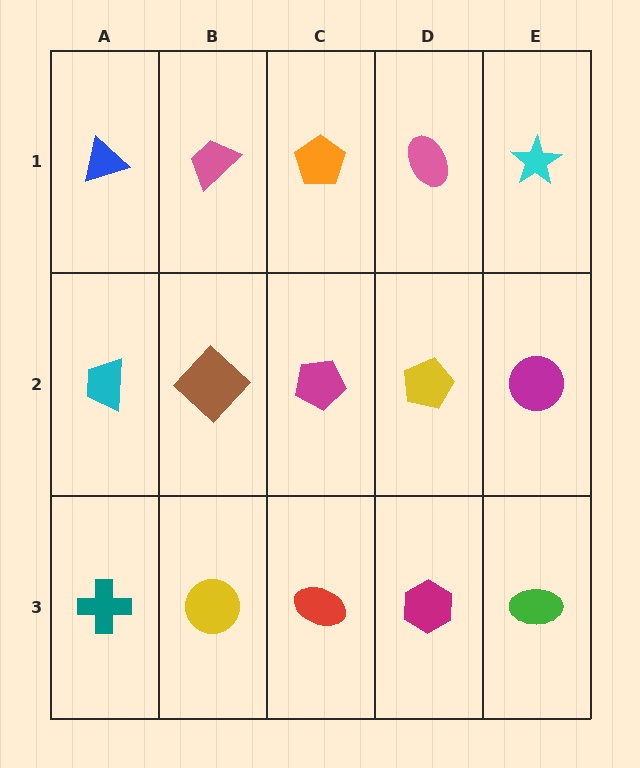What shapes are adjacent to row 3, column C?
A magenta pentagon (row 2, column C), a yellow circle (row 3, column B), a magenta hexagon (row 3, column D).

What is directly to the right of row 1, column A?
A pink trapezoid.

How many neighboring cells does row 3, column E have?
2.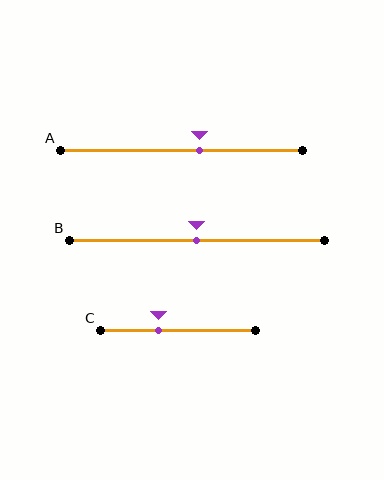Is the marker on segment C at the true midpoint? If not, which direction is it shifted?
No, the marker on segment C is shifted to the left by about 13% of the segment length.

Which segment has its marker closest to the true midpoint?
Segment B has its marker closest to the true midpoint.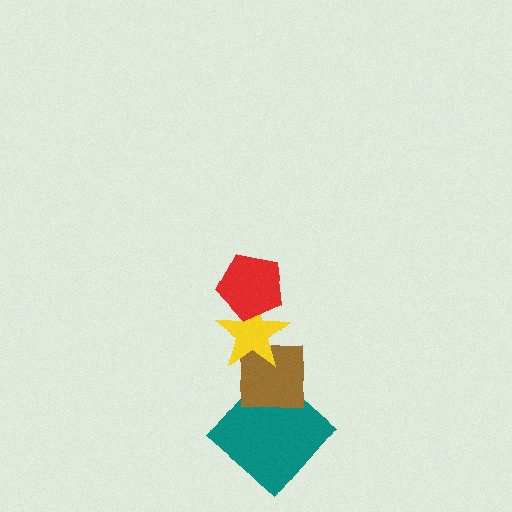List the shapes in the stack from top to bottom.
From top to bottom: the red pentagon, the yellow star, the brown square, the teal diamond.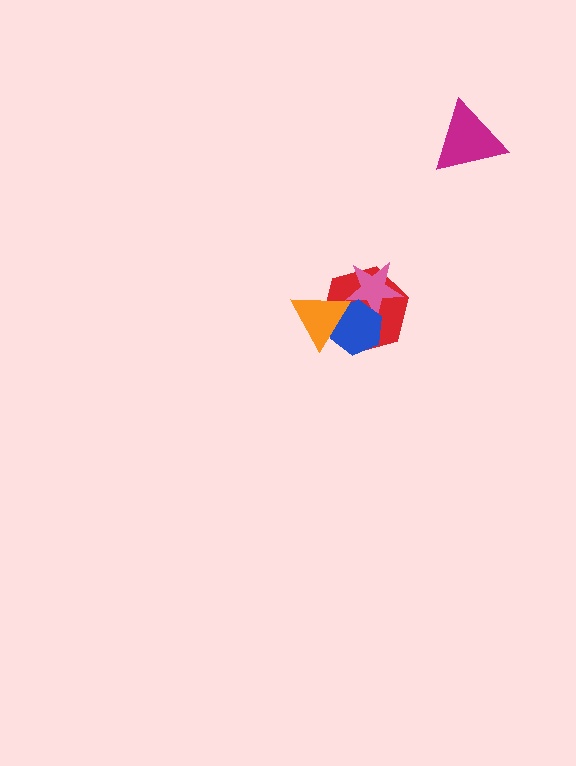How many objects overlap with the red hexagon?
3 objects overlap with the red hexagon.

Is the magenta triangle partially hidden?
No, no other shape covers it.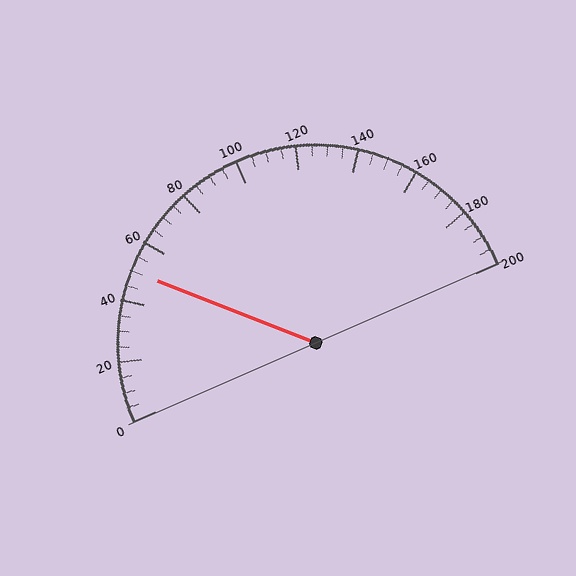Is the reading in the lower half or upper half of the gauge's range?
The reading is in the lower half of the range (0 to 200).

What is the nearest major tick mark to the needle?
The nearest major tick mark is 40.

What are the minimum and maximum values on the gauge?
The gauge ranges from 0 to 200.